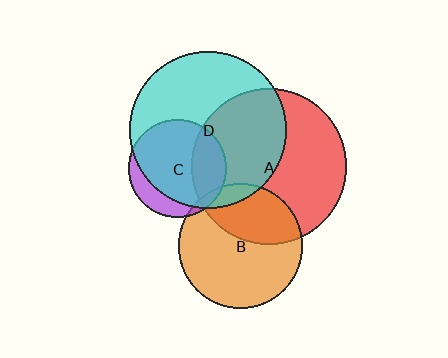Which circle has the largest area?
Circle D (cyan).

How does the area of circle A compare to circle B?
Approximately 1.6 times.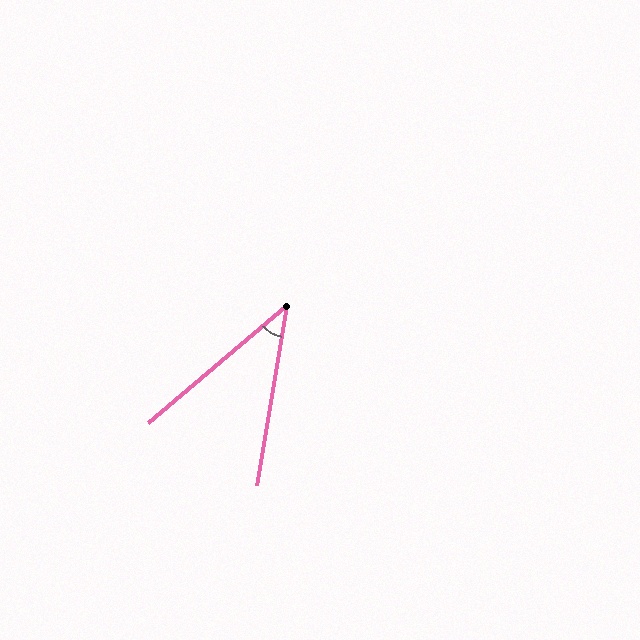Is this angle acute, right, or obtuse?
It is acute.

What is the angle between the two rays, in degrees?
Approximately 40 degrees.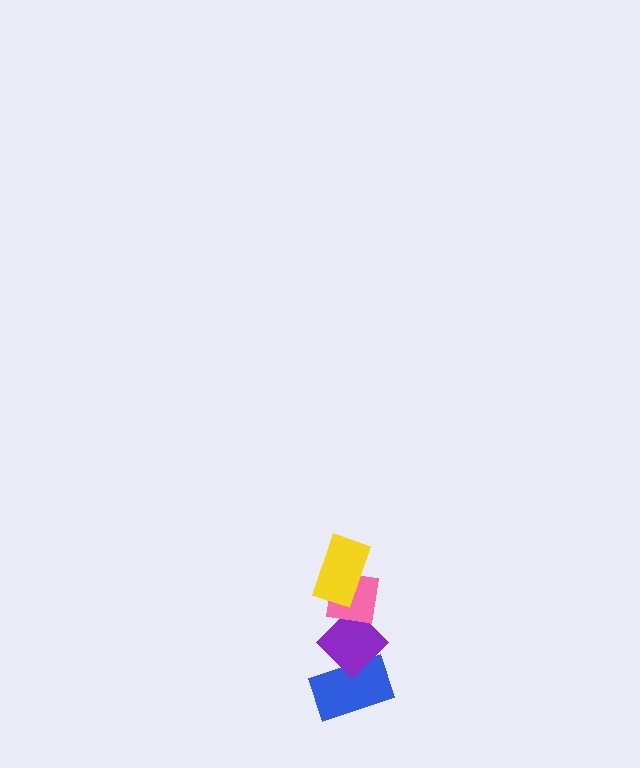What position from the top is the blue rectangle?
The blue rectangle is 4th from the top.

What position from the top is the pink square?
The pink square is 2nd from the top.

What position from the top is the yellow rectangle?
The yellow rectangle is 1st from the top.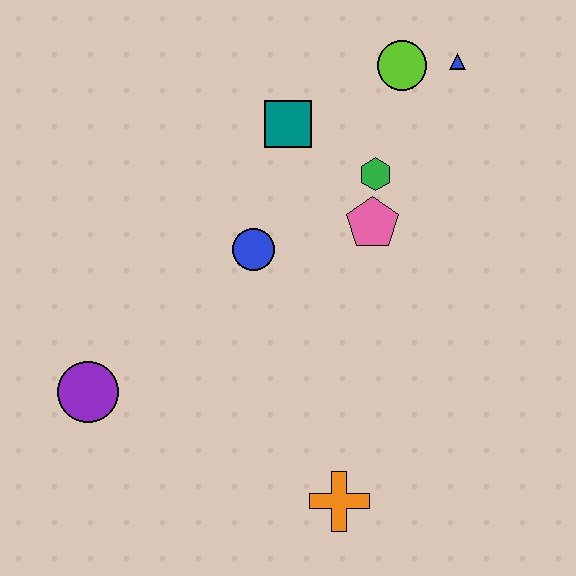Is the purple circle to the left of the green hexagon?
Yes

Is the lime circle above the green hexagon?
Yes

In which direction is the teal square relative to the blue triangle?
The teal square is to the left of the blue triangle.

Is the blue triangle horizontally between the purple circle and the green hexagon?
No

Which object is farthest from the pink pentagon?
The purple circle is farthest from the pink pentagon.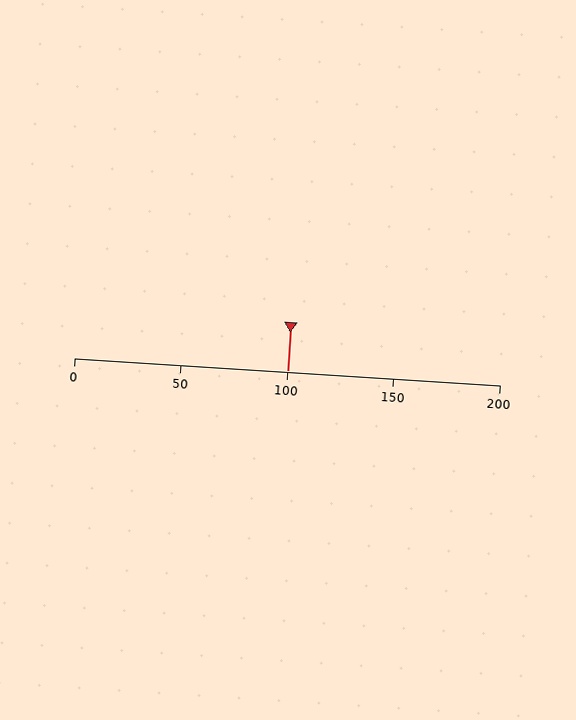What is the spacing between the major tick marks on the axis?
The major ticks are spaced 50 apart.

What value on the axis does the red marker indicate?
The marker indicates approximately 100.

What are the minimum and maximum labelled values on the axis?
The axis runs from 0 to 200.